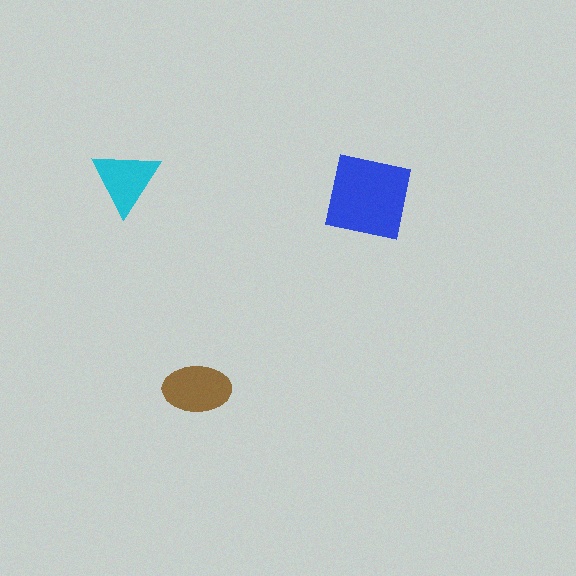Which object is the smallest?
The cyan triangle.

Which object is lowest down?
The brown ellipse is bottommost.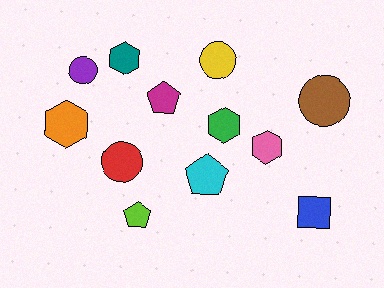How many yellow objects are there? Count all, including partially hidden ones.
There is 1 yellow object.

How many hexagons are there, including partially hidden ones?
There are 4 hexagons.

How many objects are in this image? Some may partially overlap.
There are 12 objects.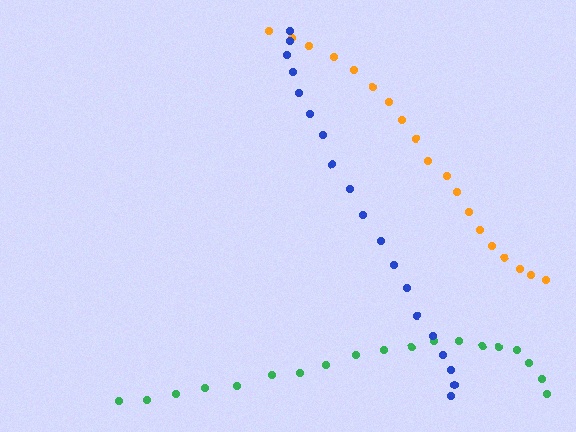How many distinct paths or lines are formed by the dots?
There are 3 distinct paths.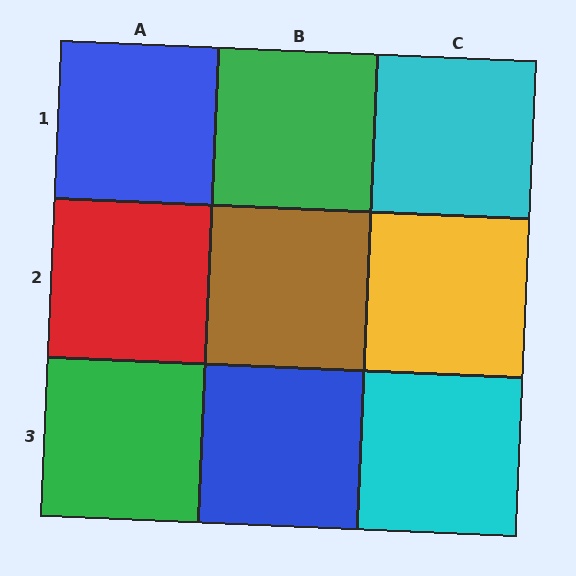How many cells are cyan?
2 cells are cyan.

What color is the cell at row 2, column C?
Yellow.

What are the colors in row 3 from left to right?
Green, blue, cyan.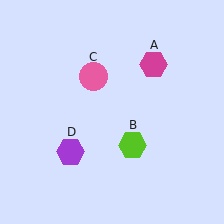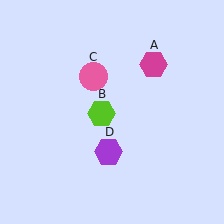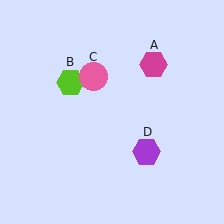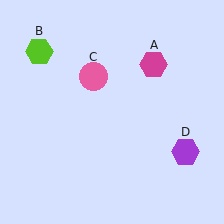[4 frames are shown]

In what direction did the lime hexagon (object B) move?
The lime hexagon (object B) moved up and to the left.